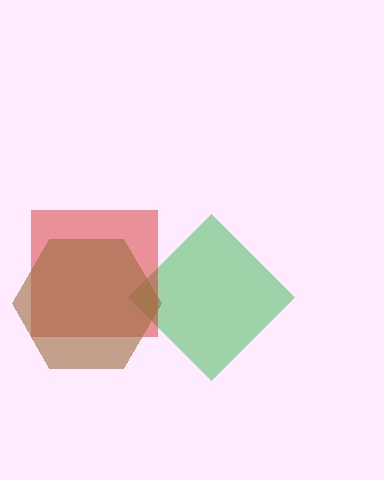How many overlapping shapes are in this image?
There are 3 overlapping shapes in the image.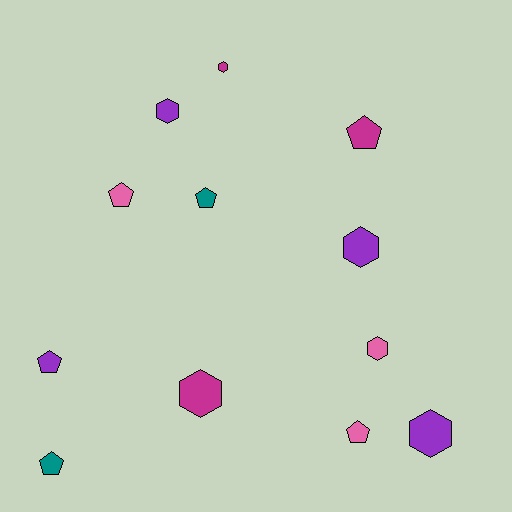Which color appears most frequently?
Purple, with 4 objects.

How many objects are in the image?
There are 12 objects.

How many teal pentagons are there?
There are 2 teal pentagons.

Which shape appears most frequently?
Hexagon, with 6 objects.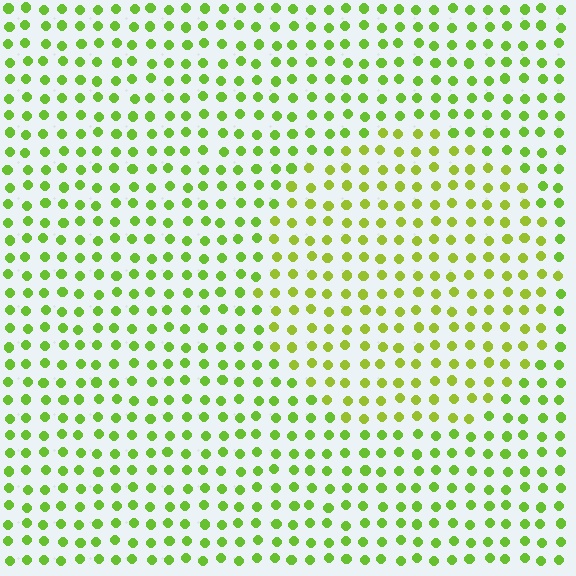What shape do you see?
I see a circle.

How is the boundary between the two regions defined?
The boundary is defined purely by a slight shift in hue (about 20 degrees). Spacing, size, and orientation are identical on both sides.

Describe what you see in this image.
The image is filled with small lime elements in a uniform arrangement. A circle-shaped region is visible where the elements are tinted to a slightly different hue, forming a subtle color boundary.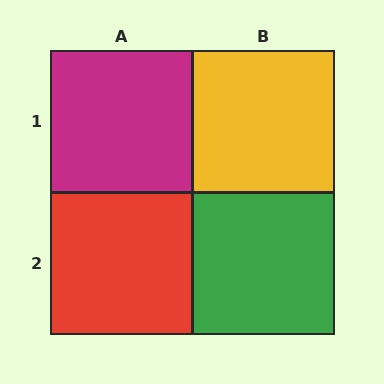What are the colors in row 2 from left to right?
Red, green.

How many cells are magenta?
1 cell is magenta.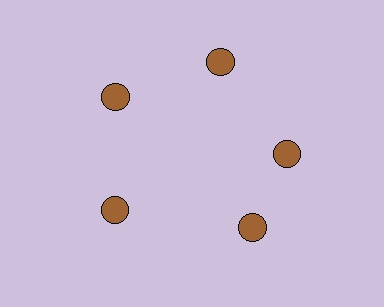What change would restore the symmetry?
The symmetry would be restored by rotating it back into even spacing with its neighbors so that all 5 circles sit at equal angles and equal distance from the center.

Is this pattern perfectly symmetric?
No. The 5 brown circles are arranged in a ring, but one element near the 5 o'clock position is rotated out of alignment along the ring, breaking the 5-fold rotational symmetry.